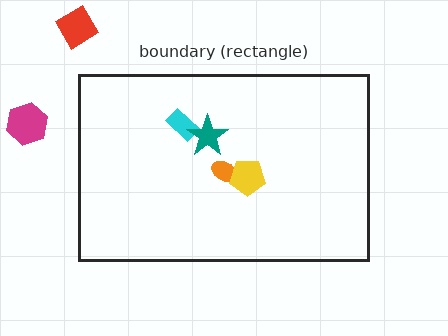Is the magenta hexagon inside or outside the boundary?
Outside.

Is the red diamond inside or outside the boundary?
Outside.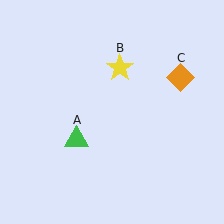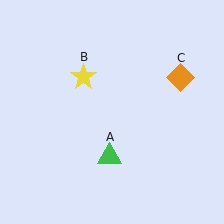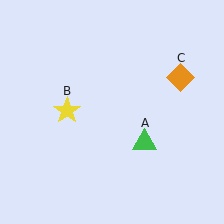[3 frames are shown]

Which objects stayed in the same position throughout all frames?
Orange diamond (object C) remained stationary.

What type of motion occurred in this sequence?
The green triangle (object A), yellow star (object B) rotated counterclockwise around the center of the scene.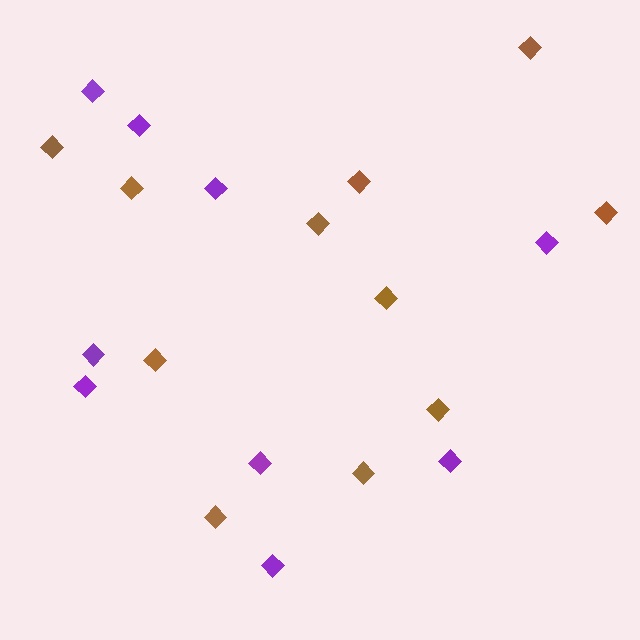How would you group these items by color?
There are 2 groups: one group of brown diamonds (11) and one group of purple diamonds (9).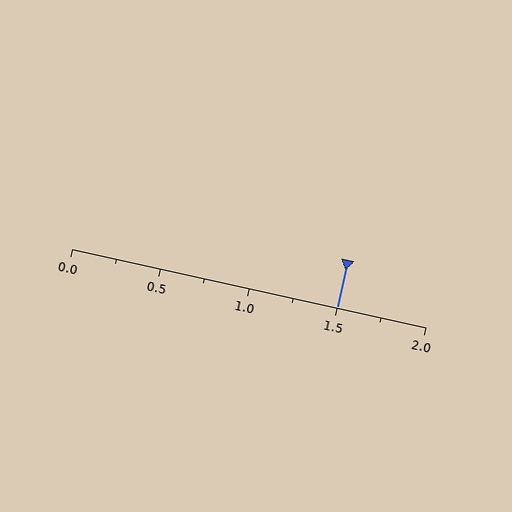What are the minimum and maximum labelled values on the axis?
The axis runs from 0.0 to 2.0.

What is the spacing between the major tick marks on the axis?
The major ticks are spaced 0.5 apart.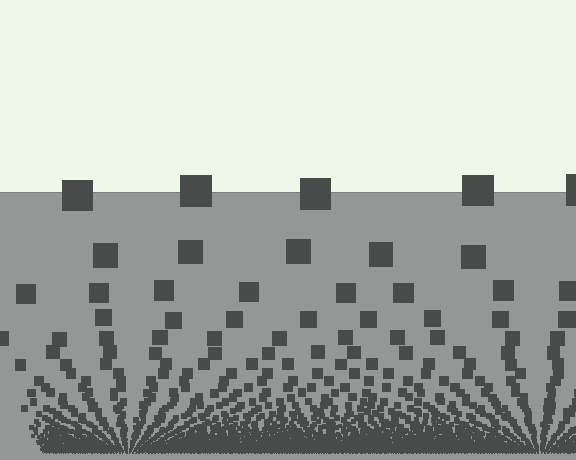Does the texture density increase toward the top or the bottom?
Density increases toward the bottom.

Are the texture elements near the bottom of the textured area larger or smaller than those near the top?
Smaller. The gradient is inverted — elements near the bottom are smaller and denser.